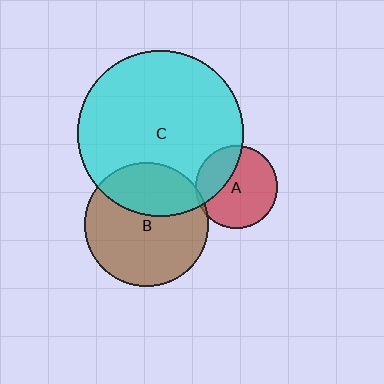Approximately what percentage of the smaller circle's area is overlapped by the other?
Approximately 35%.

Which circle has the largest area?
Circle C (cyan).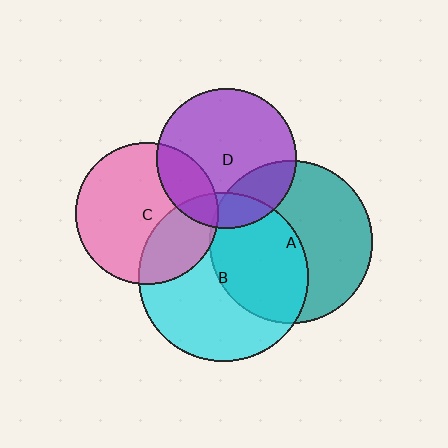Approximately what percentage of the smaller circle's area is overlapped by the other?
Approximately 5%.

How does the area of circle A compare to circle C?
Approximately 1.3 times.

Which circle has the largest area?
Circle B (cyan).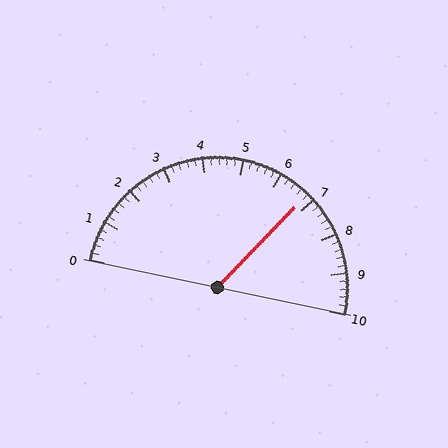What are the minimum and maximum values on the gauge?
The gauge ranges from 0 to 10.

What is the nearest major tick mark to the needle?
The nearest major tick mark is 7.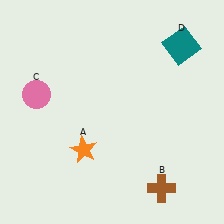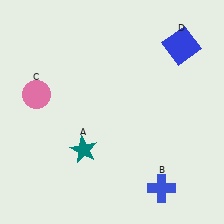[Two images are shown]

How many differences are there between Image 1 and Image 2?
There are 3 differences between the two images.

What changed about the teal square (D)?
In Image 1, D is teal. In Image 2, it changed to blue.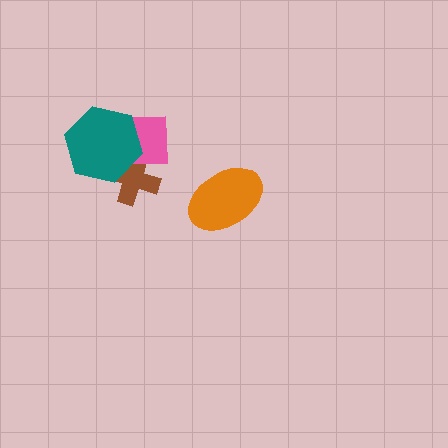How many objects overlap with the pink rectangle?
2 objects overlap with the pink rectangle.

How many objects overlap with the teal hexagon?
2 objects overlap with the teal hexagon.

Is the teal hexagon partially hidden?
No, no other shape covers it.